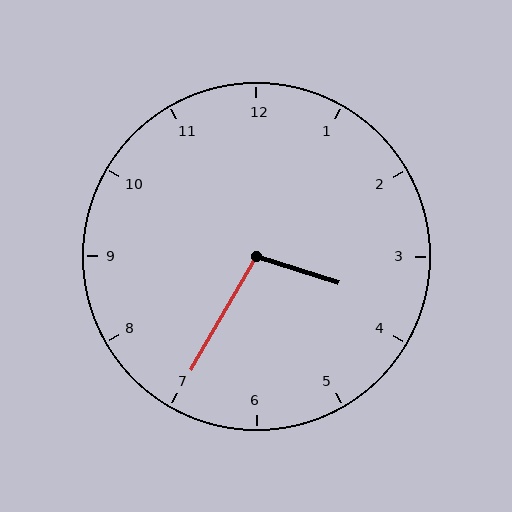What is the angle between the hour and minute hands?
Approximately 102 degrees.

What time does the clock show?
3:35.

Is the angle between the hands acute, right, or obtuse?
It is obtuse.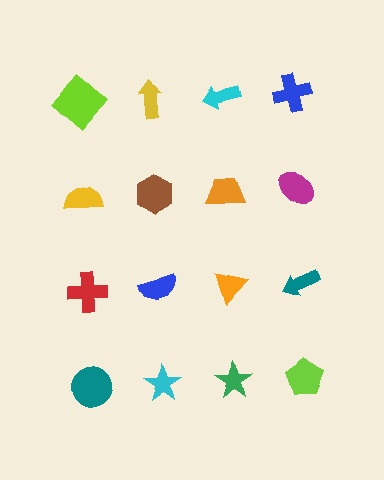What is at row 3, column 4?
A teal arrow.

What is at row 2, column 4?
A magenta ellipse.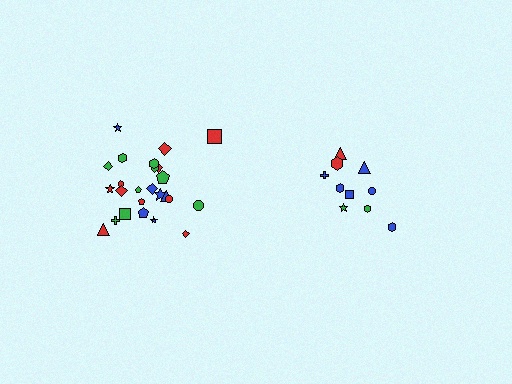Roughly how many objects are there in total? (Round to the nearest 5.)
Roughly 35 objects in total.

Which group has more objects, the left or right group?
The left group.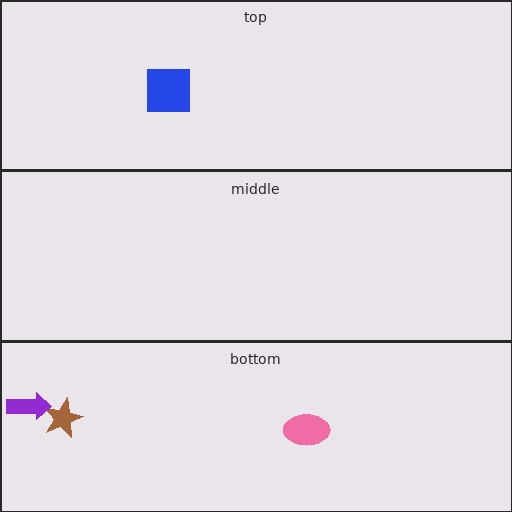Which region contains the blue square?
The top region.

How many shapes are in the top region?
1.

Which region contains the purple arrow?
The bottom region.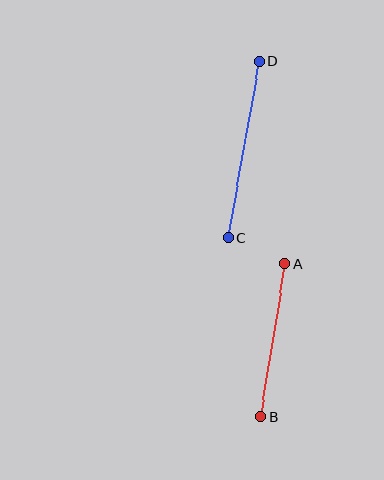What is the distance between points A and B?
The distance is approximately 155 pixels.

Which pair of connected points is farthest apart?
Points C and D are farthest apart.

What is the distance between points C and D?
The distance is approximately 179 pixels.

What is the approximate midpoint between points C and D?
The midpoint is at approximately (244, 149) pixels.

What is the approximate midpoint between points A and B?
The midpoint is at approximately (272, 341) pixels.